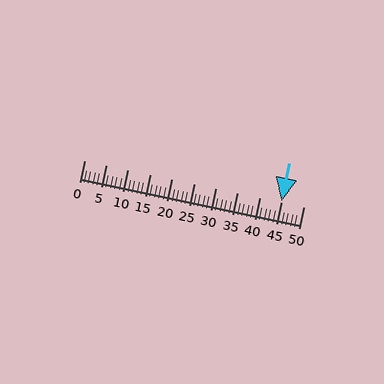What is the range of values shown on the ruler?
The ruler shows values from 0 to 50.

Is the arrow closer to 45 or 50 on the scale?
The arrow is closer to 45.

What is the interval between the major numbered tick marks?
The major tick marks are spaced 5 units apart.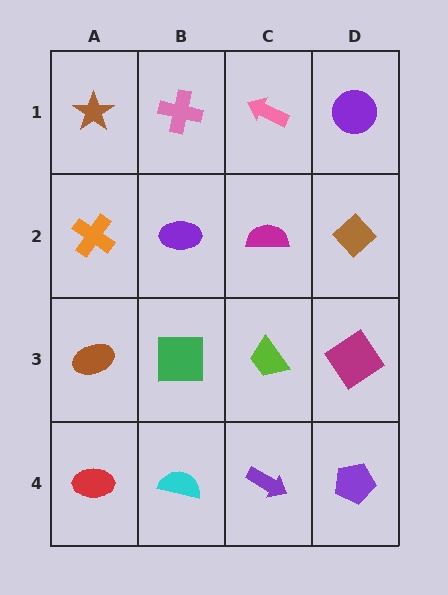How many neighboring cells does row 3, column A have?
3.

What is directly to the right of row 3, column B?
A lime trapezoid.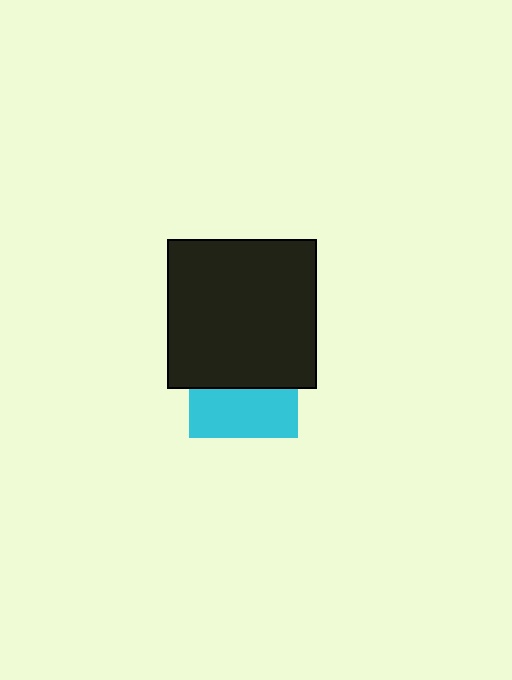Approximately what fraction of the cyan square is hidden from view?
Roughly 56% of the cyan square is hidden behind the black square.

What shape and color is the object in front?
The object in front is a black square.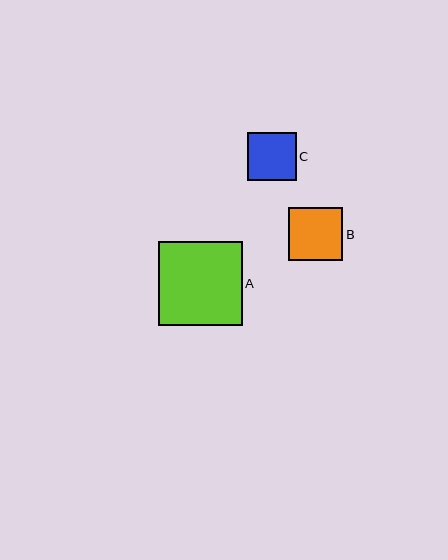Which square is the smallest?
Square C is the smallest with a size of approximately 48 pixels.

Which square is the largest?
Square A is the largest with a size of approximately 84 pixels.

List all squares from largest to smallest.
From largest to smallest: A, B, C.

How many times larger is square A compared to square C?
Square A is approximately 1.7 times the size of square C.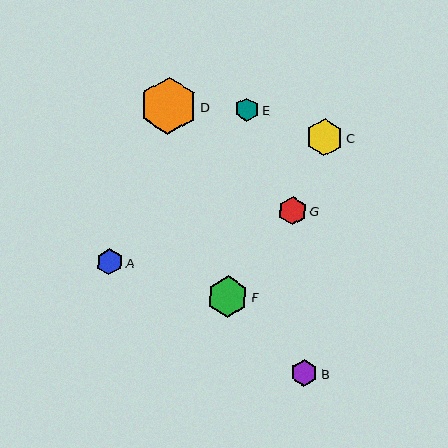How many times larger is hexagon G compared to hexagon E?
Hexagon G is approximately 1.2 times the size of hexagon E.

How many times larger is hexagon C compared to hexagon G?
Hexagon C is approximately 1.3 times the size of hexagon G.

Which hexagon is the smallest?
Hexagon E is the smallest with a size of approximately 23 pixels.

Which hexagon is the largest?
Hexagon D is the largest with a size of approximately 57 pixels.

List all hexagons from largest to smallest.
From largest to smallest: D, F, C, G, B, A, E.